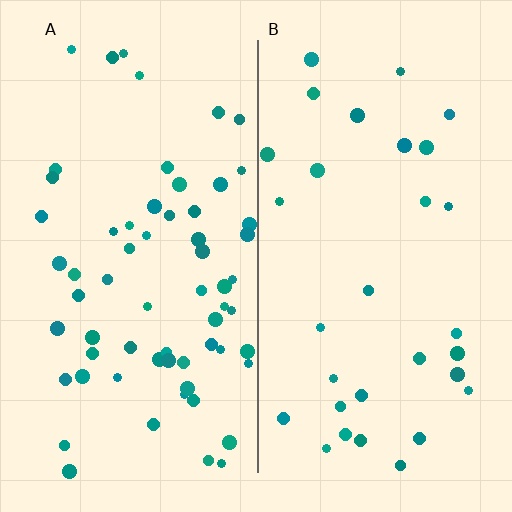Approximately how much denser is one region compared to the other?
Approximately 2.1× — region A over region B.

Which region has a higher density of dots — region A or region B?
A (the left).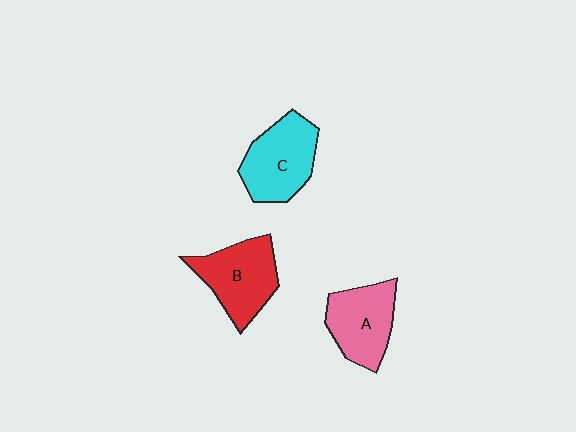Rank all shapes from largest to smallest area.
From largest to smallest: C (cyan), B (red), A (pink).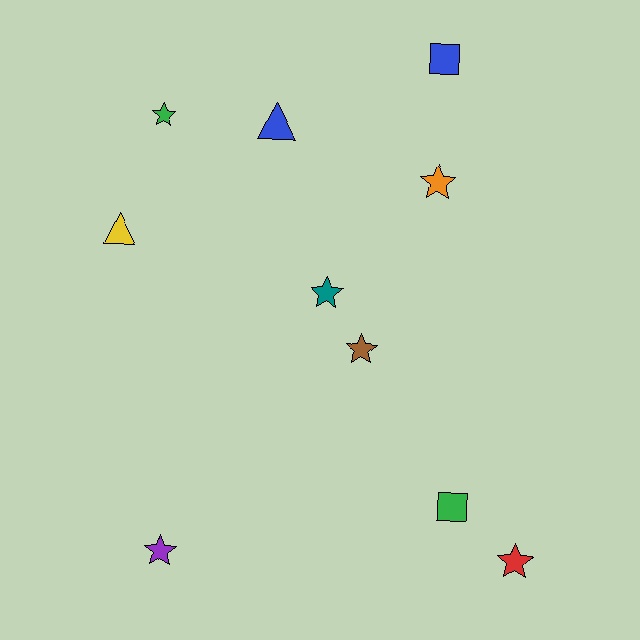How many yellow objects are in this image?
There is 1 yellow object.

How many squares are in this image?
There are 2 squares.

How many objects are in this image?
There are 10 objects.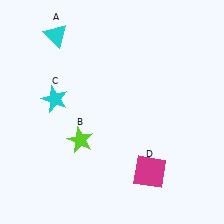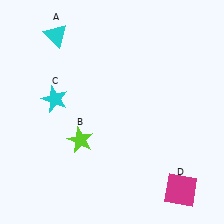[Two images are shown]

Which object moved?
The magenta square (D) moved right.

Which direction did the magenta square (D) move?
The magenta square (D) moved right.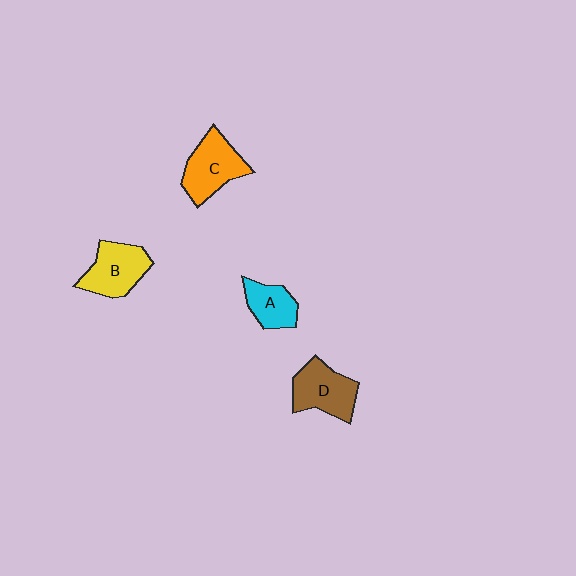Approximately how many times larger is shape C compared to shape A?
Approximately 1.5 times.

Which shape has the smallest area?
Shape A (cyan).